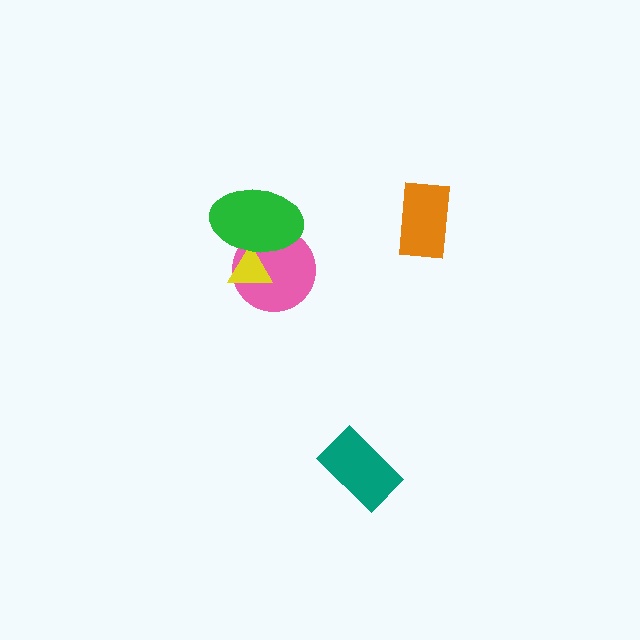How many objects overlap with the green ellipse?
2 objects overlap with the green ellipse.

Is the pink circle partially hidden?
Yes, it is partially covered by another shape.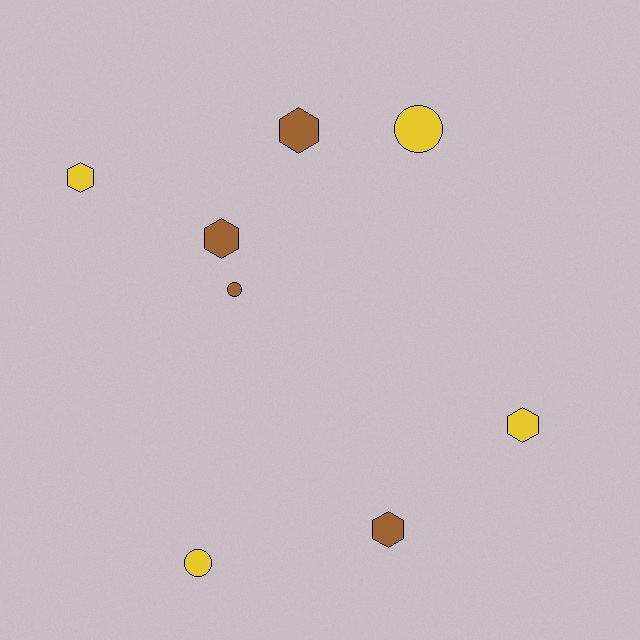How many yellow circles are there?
There are 2 yellow circles.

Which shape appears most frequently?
Hexagon, with 5 objects.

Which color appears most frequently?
Brown, with 4 objects.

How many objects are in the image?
There are 8 objects.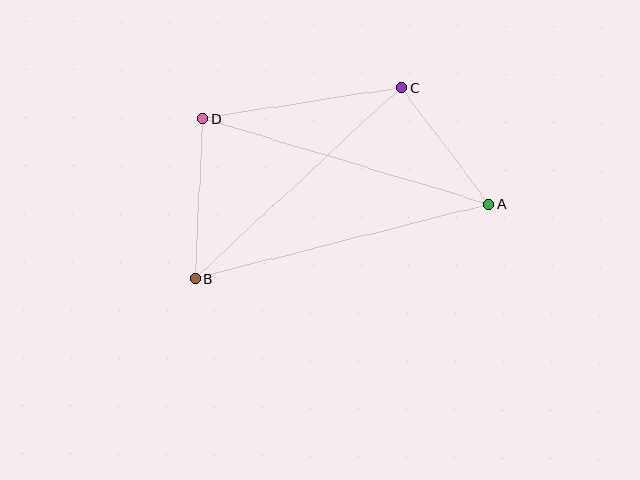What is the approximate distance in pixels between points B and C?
The distance between B and C is approximately 281 pixels.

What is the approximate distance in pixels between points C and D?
The distance between C and D is approximately 200 pixels.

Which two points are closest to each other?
Points A and C are closest to each other.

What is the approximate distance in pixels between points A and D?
The distance between A and D is approximately 298 pixels.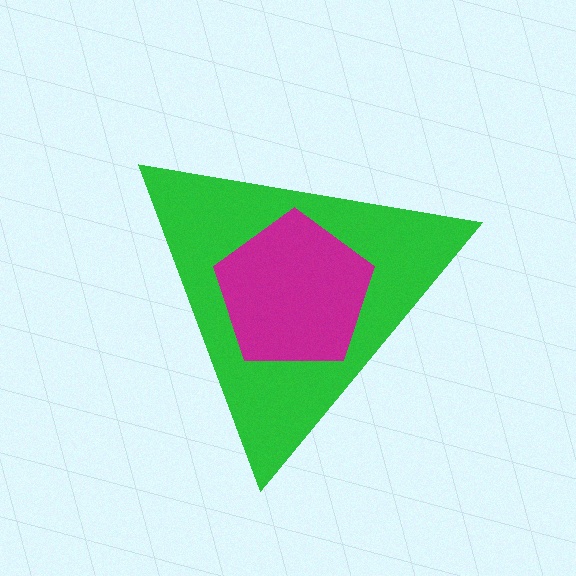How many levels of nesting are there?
2.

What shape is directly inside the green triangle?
The magenta pentagon.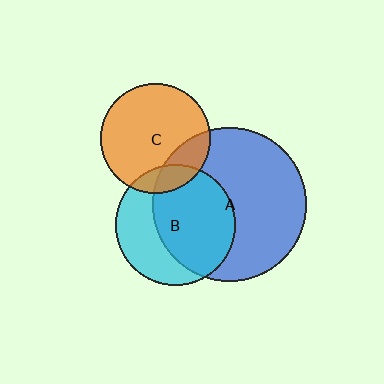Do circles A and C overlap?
Yes.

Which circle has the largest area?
Circle A (blue).